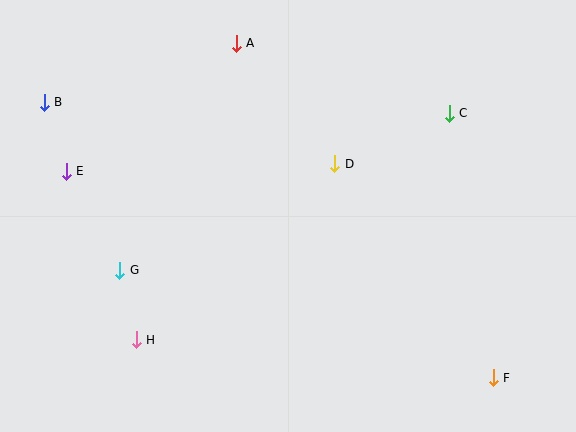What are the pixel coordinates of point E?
Point E is at (66, 171).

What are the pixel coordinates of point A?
Point A is at (236, 43).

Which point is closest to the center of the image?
Point D at (335, 164) is closest to the center.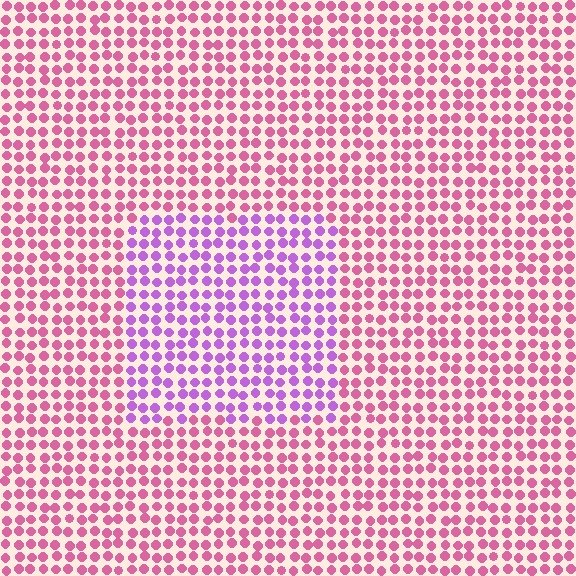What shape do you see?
I see a rectangle.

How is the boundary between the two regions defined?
The boundary is defined purely by a slight shift in hue (about 44 degrees). Spacing, size, and orientation are identical on both sides.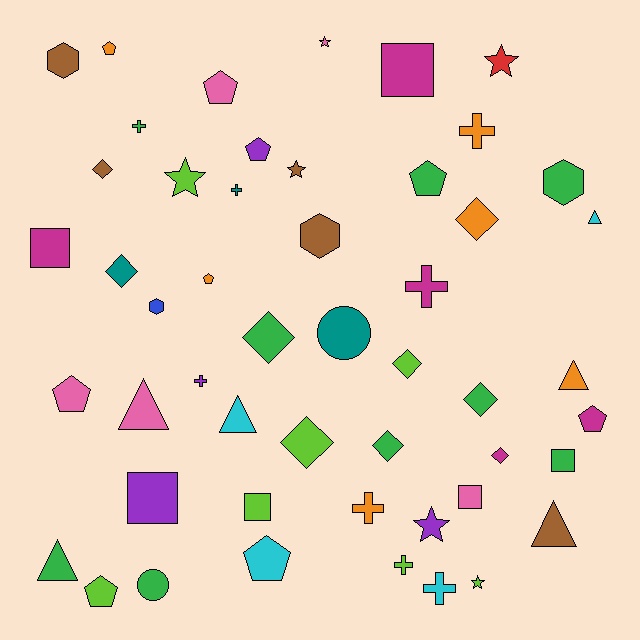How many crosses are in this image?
There are 8 crosses.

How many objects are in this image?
There are 50 objects.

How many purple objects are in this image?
There are 4 purple objects.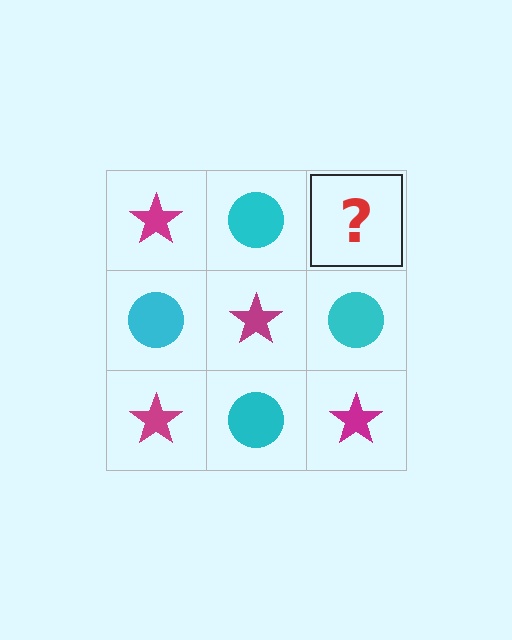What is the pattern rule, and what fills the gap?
The rule is that it alternates magenta star and cyan circle in a checkerboard pattern. The gap should be filled with a magenta star.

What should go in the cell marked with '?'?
The missing cell should contain a magenta star.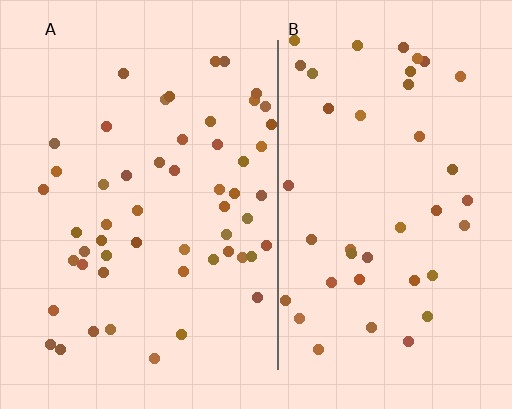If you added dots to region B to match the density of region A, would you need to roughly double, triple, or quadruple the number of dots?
Approximately double.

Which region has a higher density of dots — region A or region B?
A (the left).